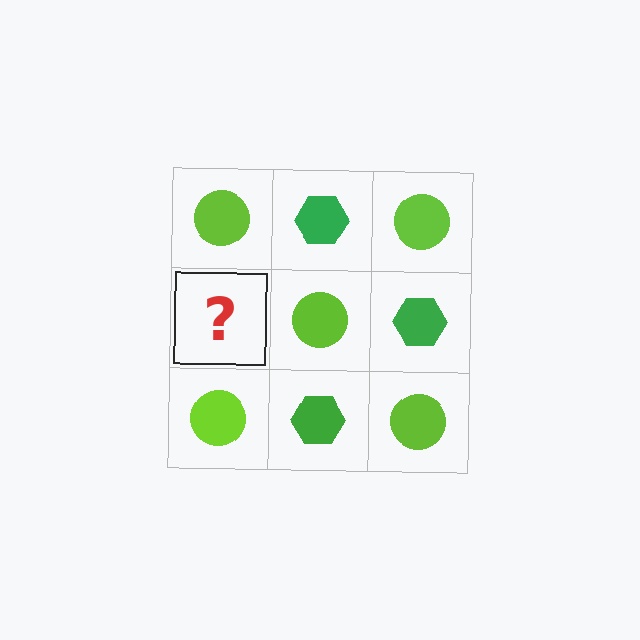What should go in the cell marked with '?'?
The missing cell should contain a green hexagon.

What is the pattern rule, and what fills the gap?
The rule is that it alternates lime circle and green hexagon in a checkerboard pattern. The gap should be filled with a green hexagon.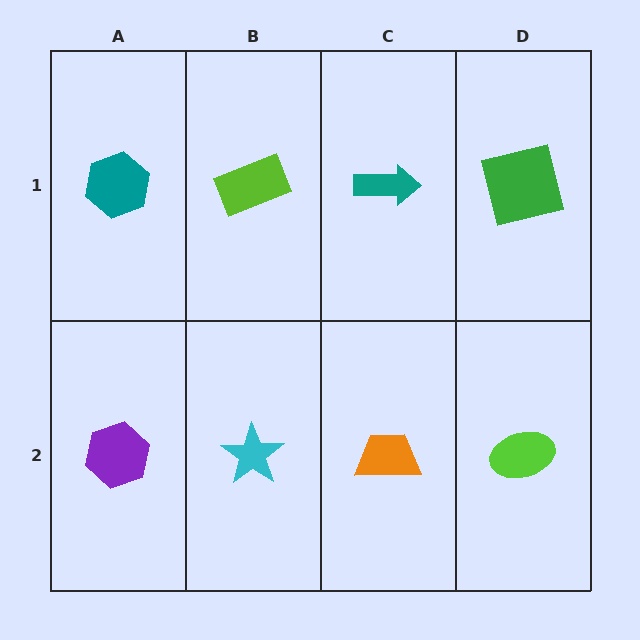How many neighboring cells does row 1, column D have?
2.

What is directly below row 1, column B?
A cyan star.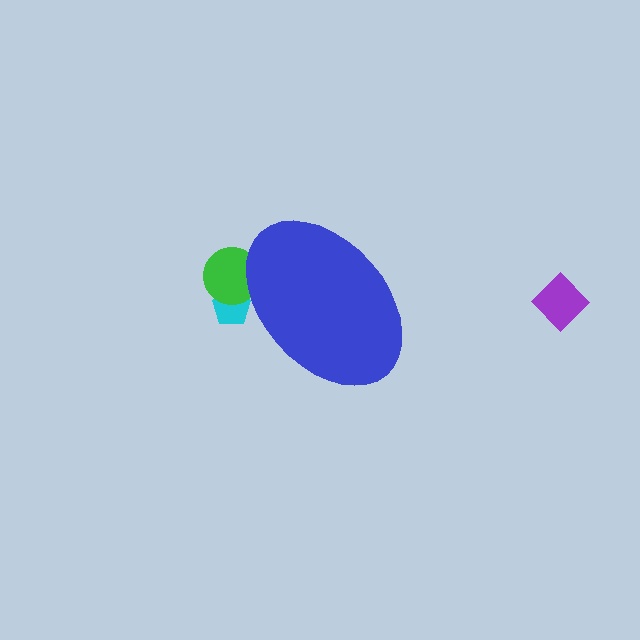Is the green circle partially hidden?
Yes, the green circle is partially hidden behind the blue ellipse.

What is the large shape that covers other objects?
A blue ellipse.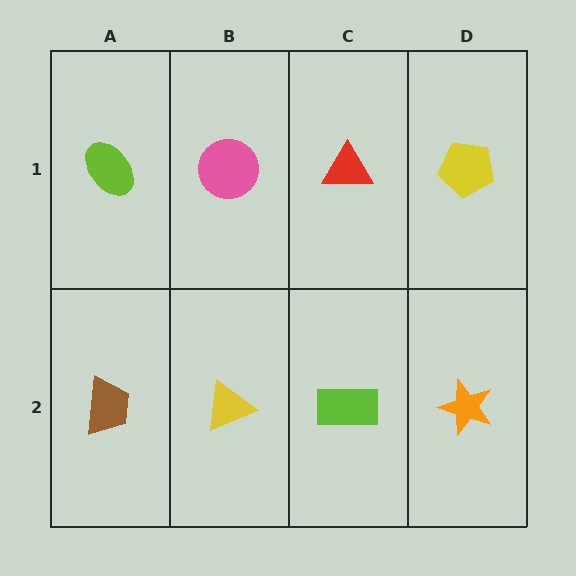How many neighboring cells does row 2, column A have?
2.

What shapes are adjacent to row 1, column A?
A brown trapezoid (row 2, column A), a pink circle (row 1, column B).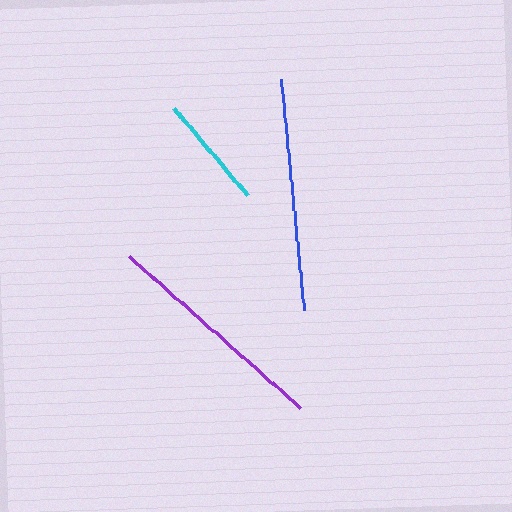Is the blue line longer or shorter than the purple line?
The blue line is longer than the purple line.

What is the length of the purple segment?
The purple segment is approximately 229 pixels long.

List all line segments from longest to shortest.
From longest to shortest: blue, purple, cyan.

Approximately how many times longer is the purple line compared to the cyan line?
The purple line is approximately 2.0 times the length of the cyan line.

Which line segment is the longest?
The blue line is the longest at approximately 233 pixels.